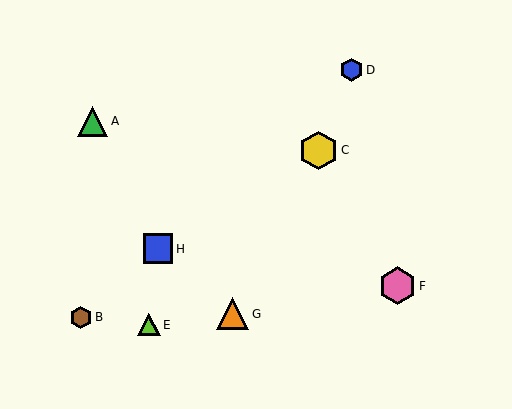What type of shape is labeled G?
Shape G is an orange triangle.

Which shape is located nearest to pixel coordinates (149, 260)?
The blue square (labeled H) at (158, 249) is nearest to that location.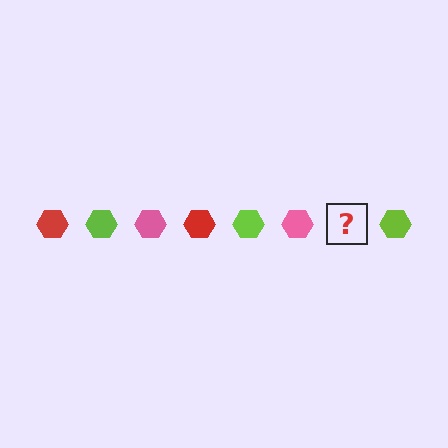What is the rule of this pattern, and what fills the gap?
The rule is that the pattern cycles through red, lime, pink hexagons. The gap should be filled with a red hexagon.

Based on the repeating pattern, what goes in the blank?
The blank should be a red hexagon.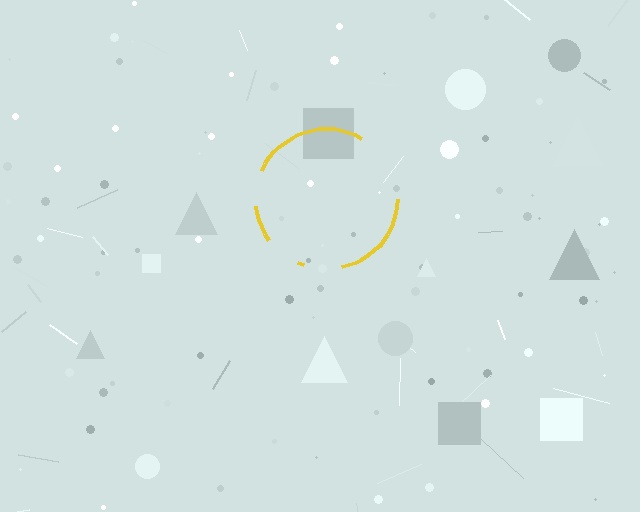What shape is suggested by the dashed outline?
The dashed outline suggests a circle.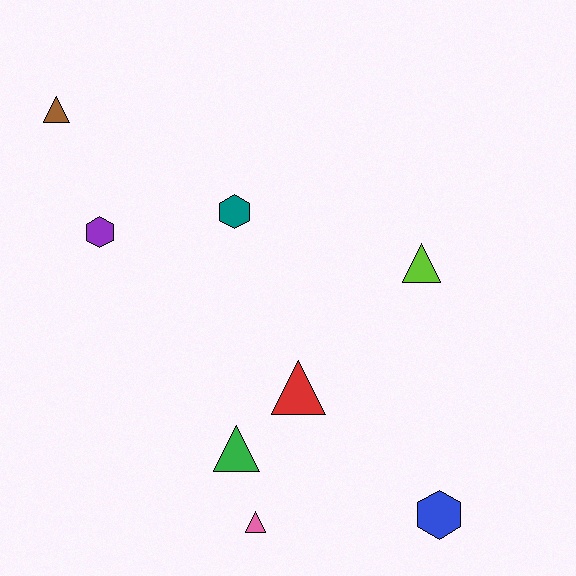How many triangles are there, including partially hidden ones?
There are 5 triangles.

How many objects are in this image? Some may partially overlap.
There are 8 objects.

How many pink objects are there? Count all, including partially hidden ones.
There is 1 pink object.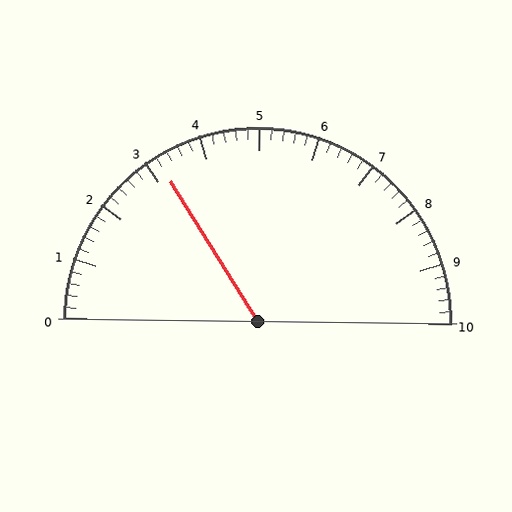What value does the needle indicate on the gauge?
The needle indicates approximately 3.2.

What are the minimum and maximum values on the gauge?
The gauge ranges from 0 to 10.